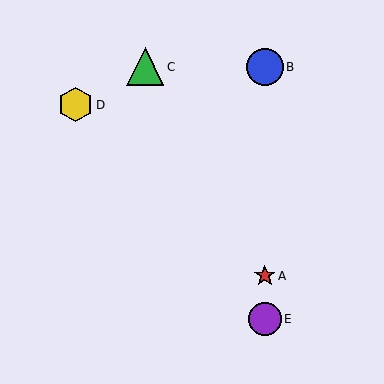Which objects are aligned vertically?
Objects A, B, E are aligned vertically.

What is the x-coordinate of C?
Object C is at x≈145.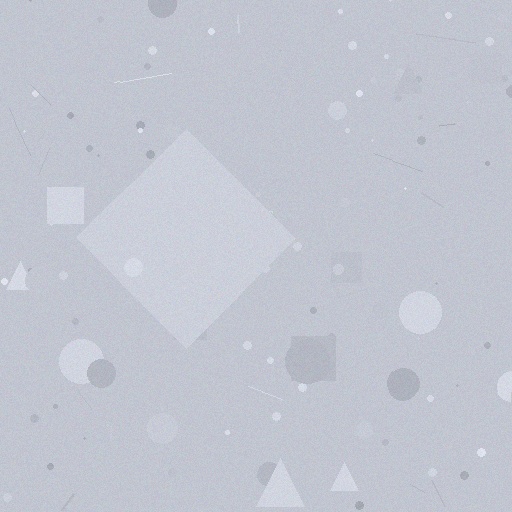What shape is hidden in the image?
A diamond is hidden in the image.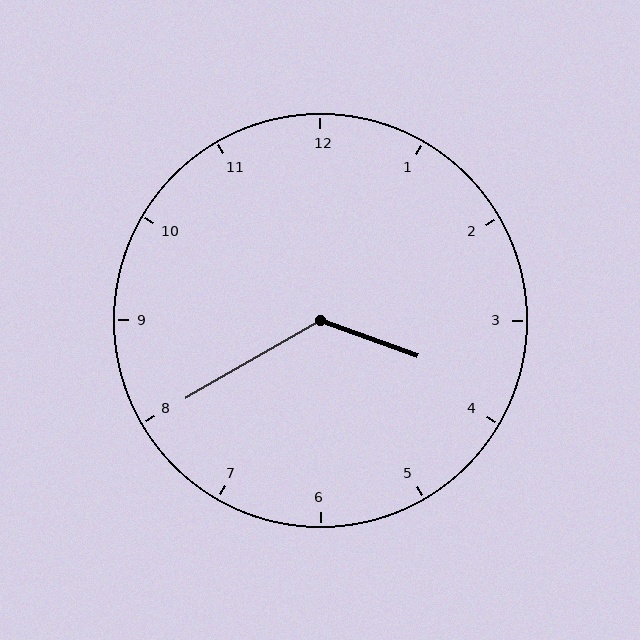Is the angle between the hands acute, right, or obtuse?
It is obtuse.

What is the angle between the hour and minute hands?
Approximately 130 degrees.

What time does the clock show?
3:40.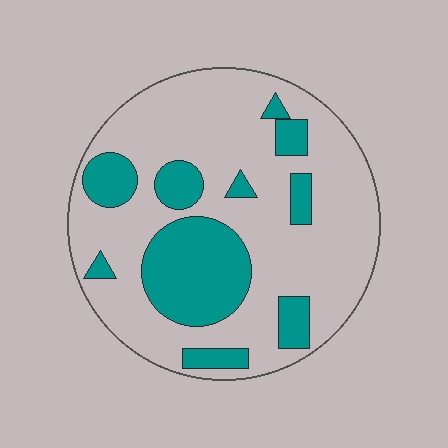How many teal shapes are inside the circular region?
10.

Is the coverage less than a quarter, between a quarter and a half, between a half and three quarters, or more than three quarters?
Between a quarter and a half.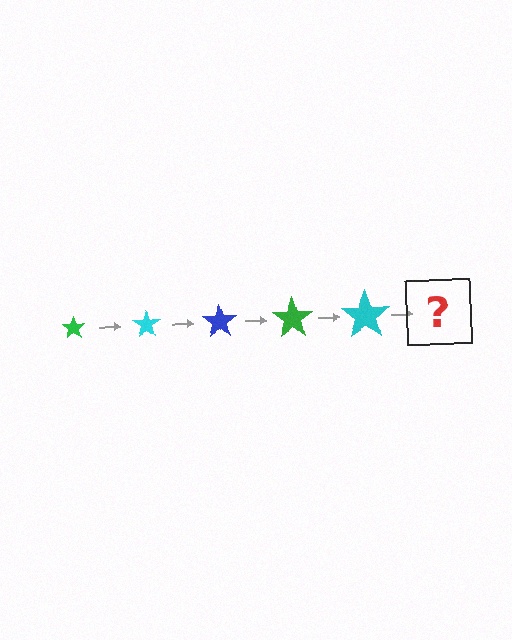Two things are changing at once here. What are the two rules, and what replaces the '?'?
The two rules are that the star grows larger each step and the color cycles through green, cyan, and blue. The '?' should be a blue star, larger than the previous one.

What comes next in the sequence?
The next element should be a blue star, larger than the previous one.